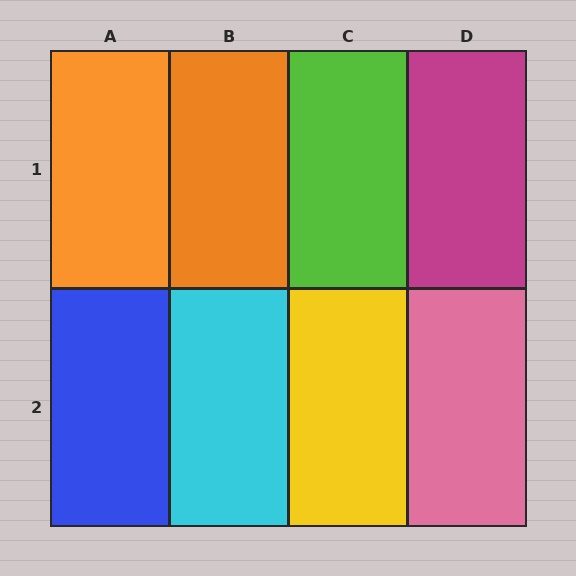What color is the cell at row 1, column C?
Lime.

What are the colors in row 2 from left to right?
Blue, cyan, yellow, pink.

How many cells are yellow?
1 cell is yellow.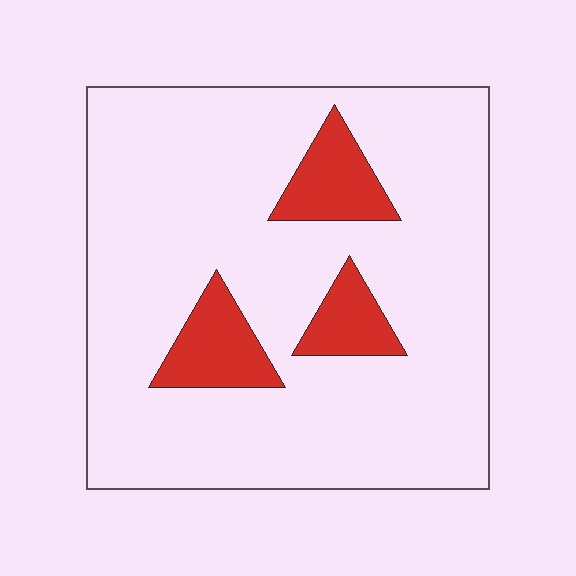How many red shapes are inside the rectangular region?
3.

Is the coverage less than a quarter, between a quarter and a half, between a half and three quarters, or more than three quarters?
Less than a quarter.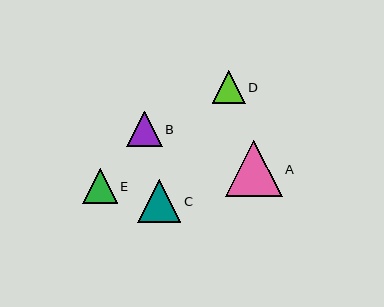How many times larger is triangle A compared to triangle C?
Triangle A is approximately 1.3 times the size of triangle C.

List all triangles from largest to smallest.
From largest to smallest: A, C, B, E, D.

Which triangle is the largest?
Triangle A is the largest with a size of approximately 57 pixels.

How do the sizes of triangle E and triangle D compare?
Triangle E and triangle D are approximately the same size.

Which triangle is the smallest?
Triangle D is the smallest with a size of approximately 32 pixels.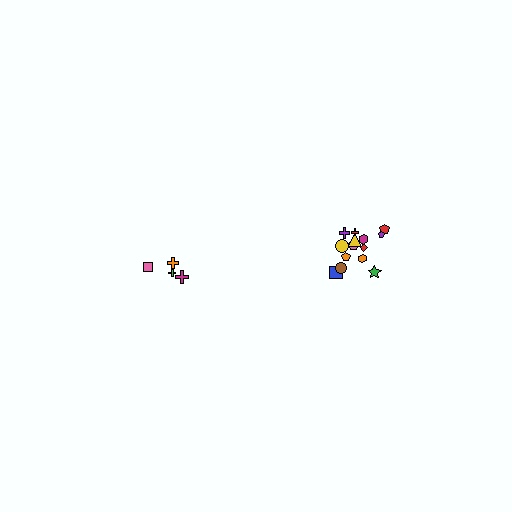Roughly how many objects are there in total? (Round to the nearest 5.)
Roughly 20 objects in total.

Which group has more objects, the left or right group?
The right group.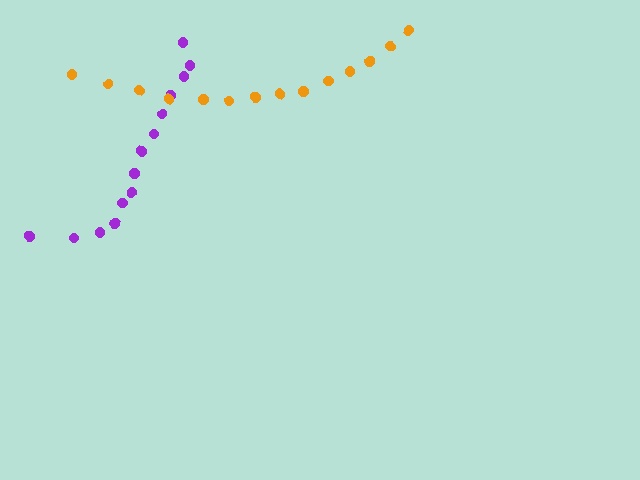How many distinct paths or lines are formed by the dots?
There are 2 distinct paths.